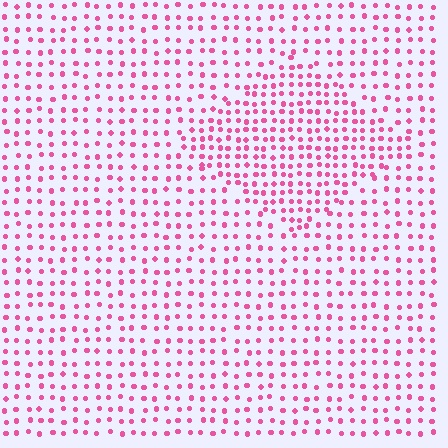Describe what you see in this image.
The image contains small pink elements arranged at two different densities. A diamond-shaped region is visible where the elements are more densely packed than the surrounding area.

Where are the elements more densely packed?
The elements are more densely packed inside the diamond boundary.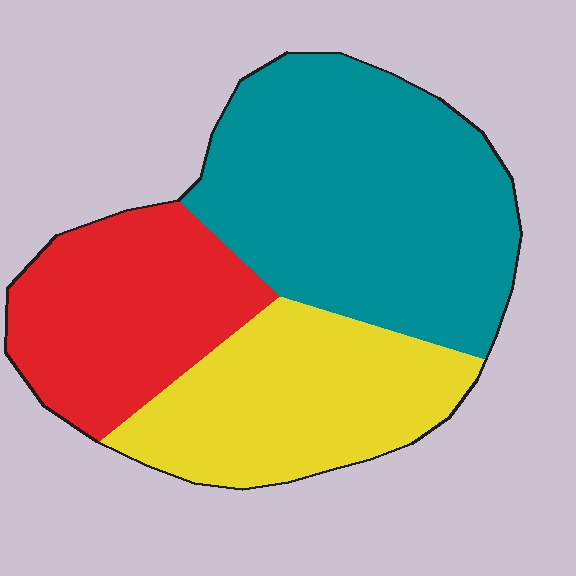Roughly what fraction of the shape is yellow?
Yellow takes up about one quarter (1/4) of the shape.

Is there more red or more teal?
Teal.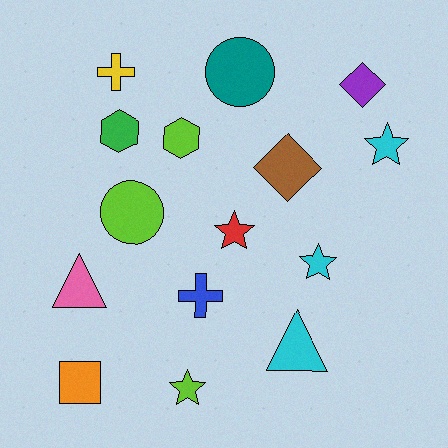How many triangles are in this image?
There are 2 triangles.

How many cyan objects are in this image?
There are 3 cyan objects.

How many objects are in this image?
There are 15 objects.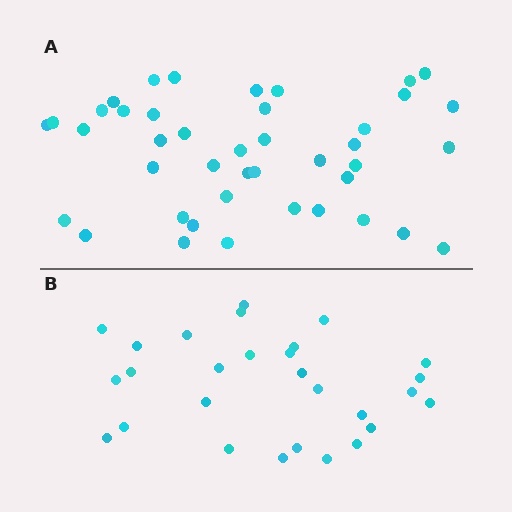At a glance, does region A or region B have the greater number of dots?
Region A (the top region) has more dots.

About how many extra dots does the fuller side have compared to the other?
Region A has approximately 15 more dots than region B.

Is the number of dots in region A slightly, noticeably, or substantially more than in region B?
Region A has substantially more. The ratio is roughly 1.5 to 1.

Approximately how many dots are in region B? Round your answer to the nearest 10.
About 30 dots. (The exact count is 28, which rounds to 30.)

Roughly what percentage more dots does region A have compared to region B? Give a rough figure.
About 50% more.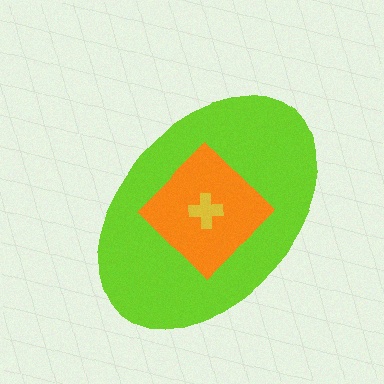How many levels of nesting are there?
3.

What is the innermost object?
The yellow cross.